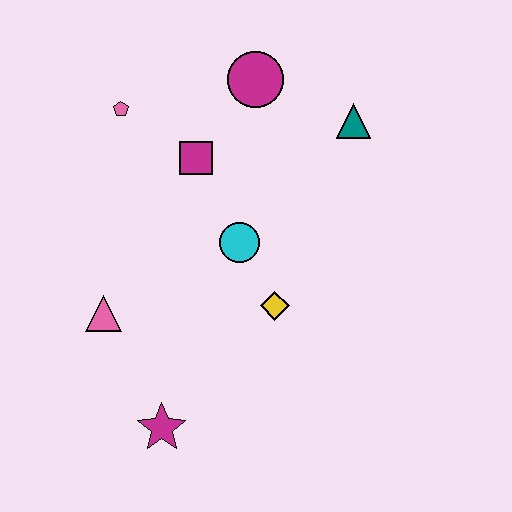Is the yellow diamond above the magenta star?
Yes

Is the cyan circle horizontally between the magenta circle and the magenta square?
Yes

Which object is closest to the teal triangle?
The magenta circle is closest to the teal triangle.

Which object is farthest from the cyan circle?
The magenta star is farthest from the cyan circle.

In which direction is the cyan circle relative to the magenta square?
The cyan circle is below the magenta square.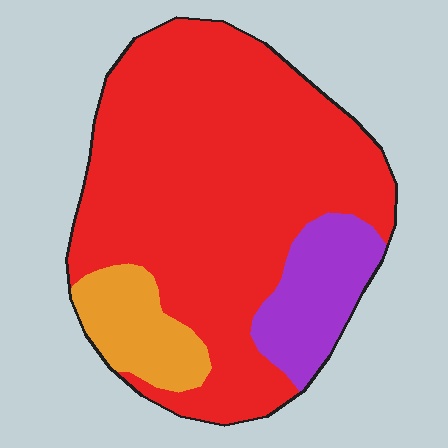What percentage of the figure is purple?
Purple covers 14% of the figure.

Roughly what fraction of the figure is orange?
Orange takes up about one tenth (1/10) of the figure.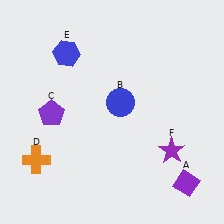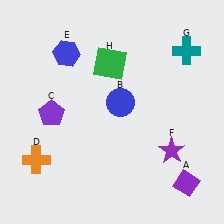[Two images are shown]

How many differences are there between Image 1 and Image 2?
There are 2 differences between the two images.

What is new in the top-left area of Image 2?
A green square (H) was added in the top-left area of Image 2.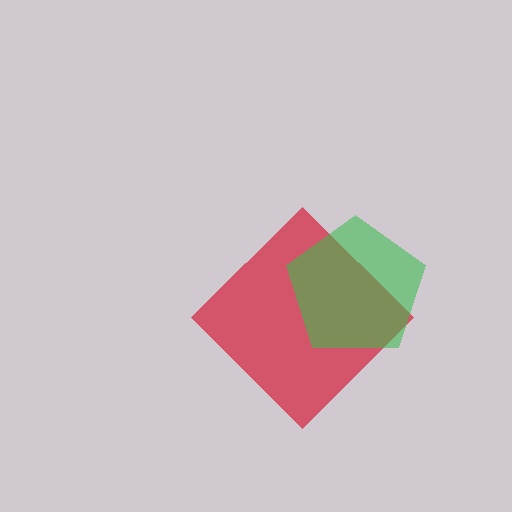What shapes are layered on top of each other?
The layered shapes are: a red diamond, a green pentagon.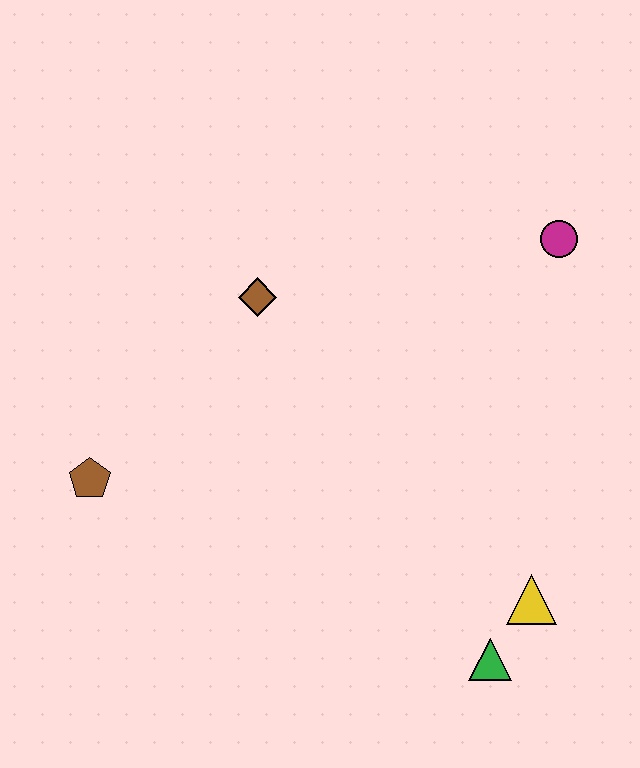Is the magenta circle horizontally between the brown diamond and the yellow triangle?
No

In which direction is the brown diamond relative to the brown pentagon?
The brown diamond is above the brown pentagon.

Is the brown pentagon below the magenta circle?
Yes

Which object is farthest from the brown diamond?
The green triangle is farthest from the brown diamond.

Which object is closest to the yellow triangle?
The green triangle is closest to the yellow triangle.